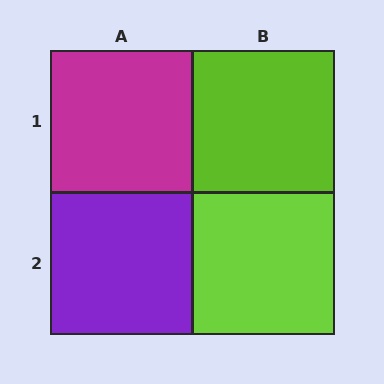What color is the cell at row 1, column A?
Magenta.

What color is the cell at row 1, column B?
Lime.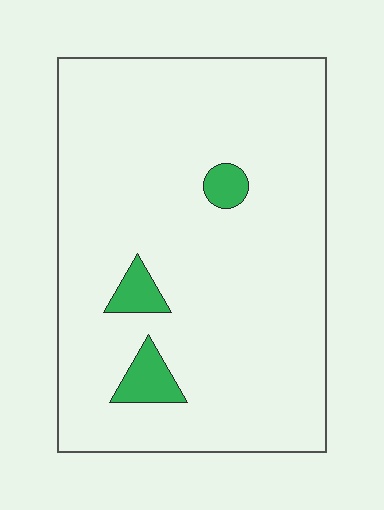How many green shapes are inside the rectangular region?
3.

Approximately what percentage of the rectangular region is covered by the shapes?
Approximately 5%.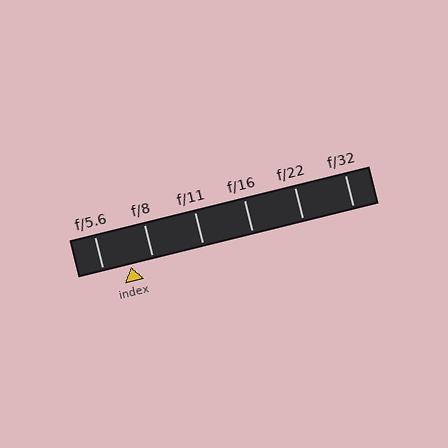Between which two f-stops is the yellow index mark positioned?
The index mark is between f/5.6 and f/8.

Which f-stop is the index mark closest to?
The index mark is closest to f/8.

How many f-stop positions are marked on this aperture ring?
There are 6 f-stop positions marked.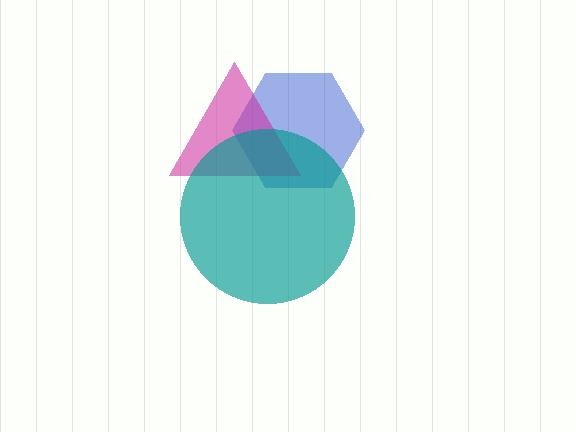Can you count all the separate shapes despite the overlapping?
Yes, there are 3 separate shapes.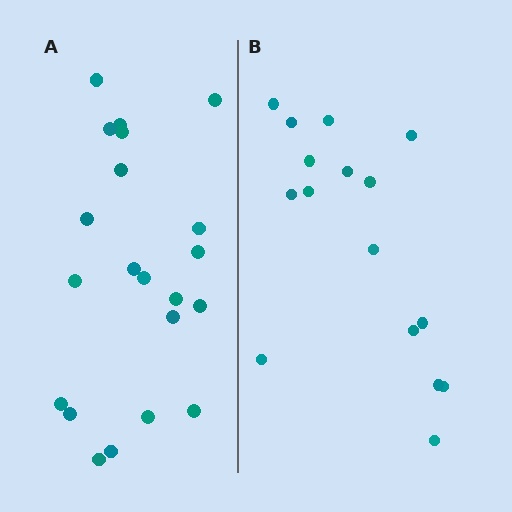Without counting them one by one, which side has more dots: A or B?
Region A (the left region) has more dots.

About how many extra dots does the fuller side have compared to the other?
Region A has about 5 more dots than region B.